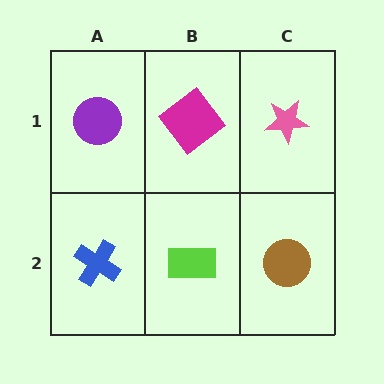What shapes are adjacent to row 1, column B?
A lime rectangle (row 2, column B), a purple circle (row 1, column A), a pink star (row 1, column C).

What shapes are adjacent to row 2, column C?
A pink star (row 1, column C), a lime rectangle (row 2, column B).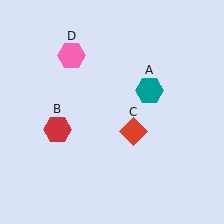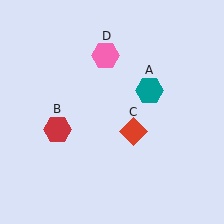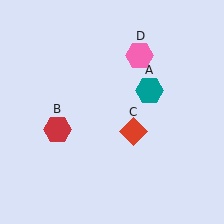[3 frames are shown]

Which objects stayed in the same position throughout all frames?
Teal hexagon (object A) and red hexagon (object B) and red diamond (object C) remained stationary.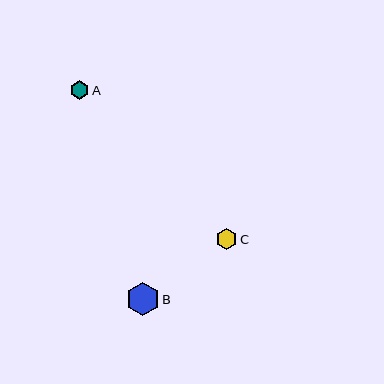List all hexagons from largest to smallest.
From largest to smallest: B, C, A.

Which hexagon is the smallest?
Hexagon A is the smallest with a size of approximately 18 pixels.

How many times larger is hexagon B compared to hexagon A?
Hexagon B is approximately 1.8 times the size of hexagon A.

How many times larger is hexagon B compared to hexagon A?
Hexagon B is approximately 1.8 times the size of hexagon A.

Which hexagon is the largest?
Hexagon B is the largest with a size of approximately 33 pixels.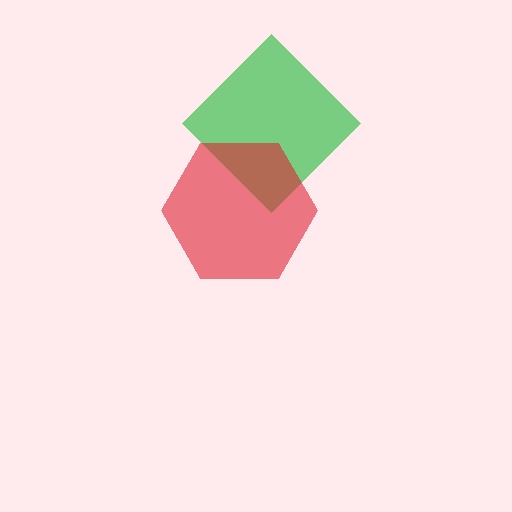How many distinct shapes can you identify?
There are 2 distinct shapes: a green diamond, a red hexagon.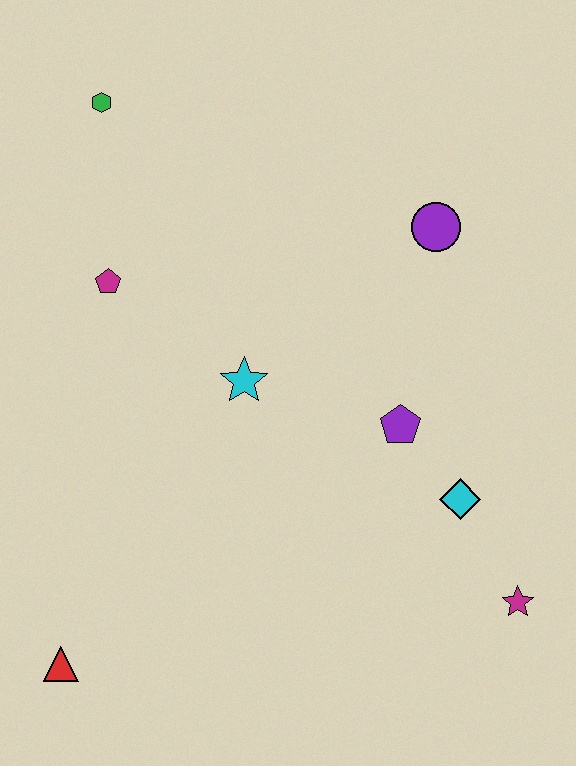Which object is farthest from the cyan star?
The magenta star is farthest from the cyan star.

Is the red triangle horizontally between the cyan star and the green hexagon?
No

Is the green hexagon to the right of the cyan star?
No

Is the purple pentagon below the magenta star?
No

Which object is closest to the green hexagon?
The magenta pentagon is closest to the green hexagon.